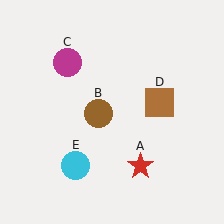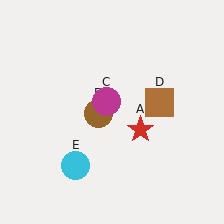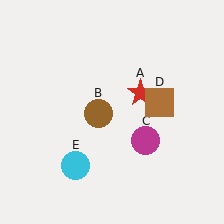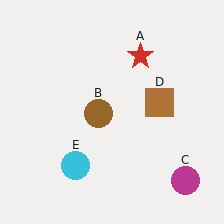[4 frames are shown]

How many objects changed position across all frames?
2 objects changed position: red star (object A), magenta circle (object C).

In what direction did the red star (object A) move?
The red star (object A) moved up.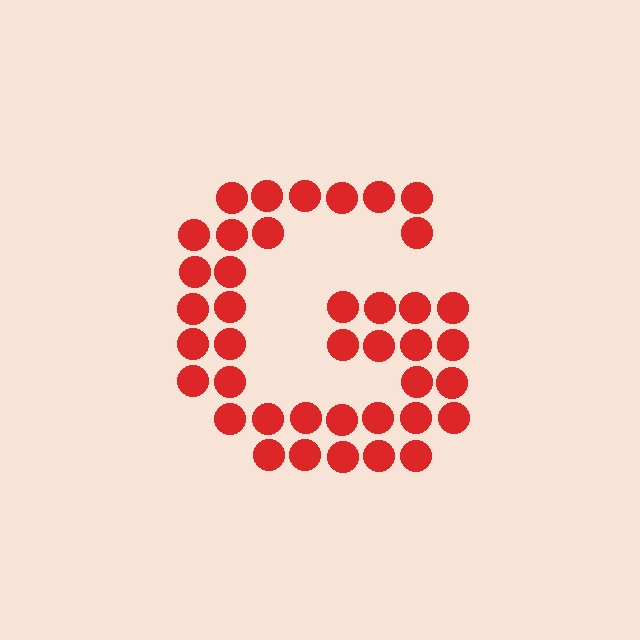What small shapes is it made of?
It is made of small circles.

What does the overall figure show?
The overall figure shows the letter G.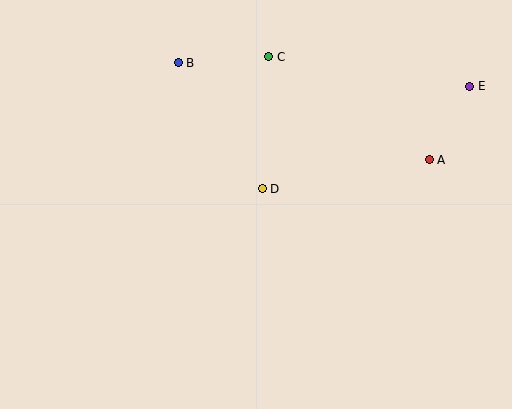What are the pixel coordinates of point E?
Point E is at (470, 86).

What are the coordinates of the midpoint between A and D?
The midpoint between A and D is at (346, 174).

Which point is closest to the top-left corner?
Point B is closest to the top-left corner.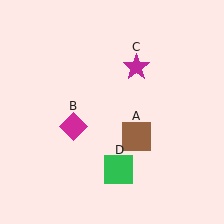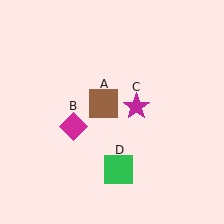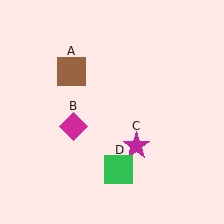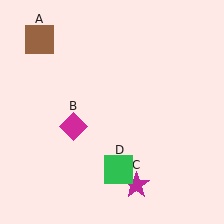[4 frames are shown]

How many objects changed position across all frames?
2 objects changed position: brown square (object A), magenta star (object C).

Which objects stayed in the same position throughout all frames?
Magenta diamond (object B) and green square (object D) remained stationary.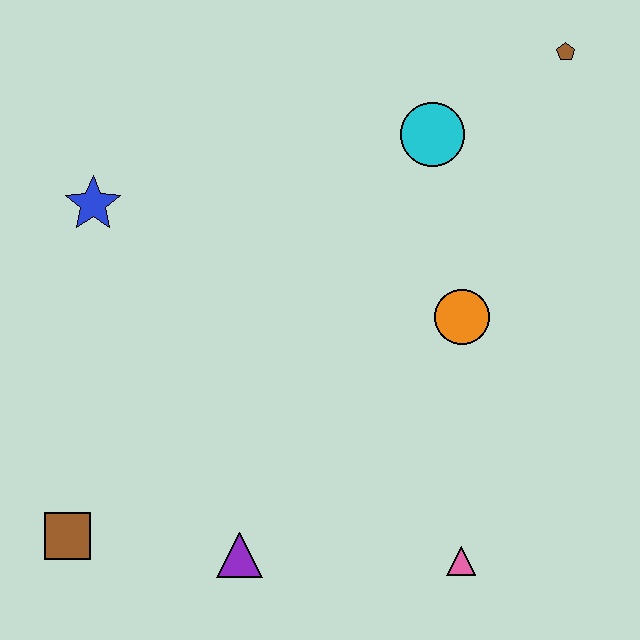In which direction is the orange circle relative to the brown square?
The orange circle is to the right of the brown square.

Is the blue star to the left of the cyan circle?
Yes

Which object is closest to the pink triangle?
The purple triangle is closest to the pink triangle.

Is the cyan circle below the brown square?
No